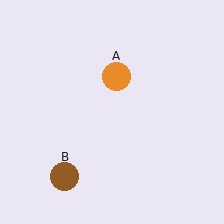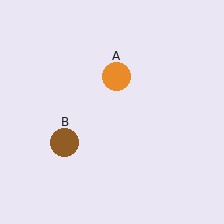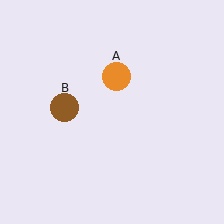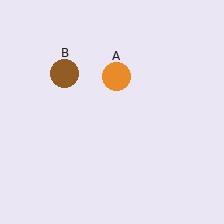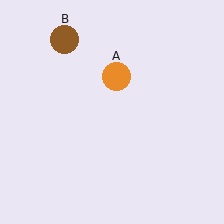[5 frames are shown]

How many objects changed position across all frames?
1 object changed position: brown circle (object B).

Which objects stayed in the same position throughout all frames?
Orange circle (object A) remained stationary.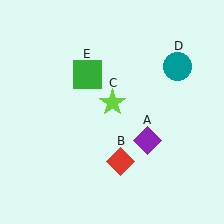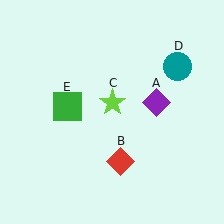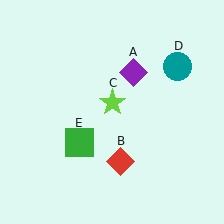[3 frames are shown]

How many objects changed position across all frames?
2 objects changed position: purple diamond (object A), green square (object E).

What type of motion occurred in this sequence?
The purple diamond (object A), green square (object E) rotated counterclockwise around the center of the scene.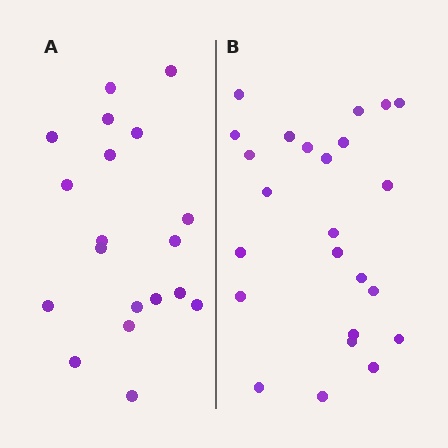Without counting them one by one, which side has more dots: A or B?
Region B (the right region) has more dots.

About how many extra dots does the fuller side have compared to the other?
Region B has about 5 more dots than region A.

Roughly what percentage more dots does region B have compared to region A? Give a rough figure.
About 25% more.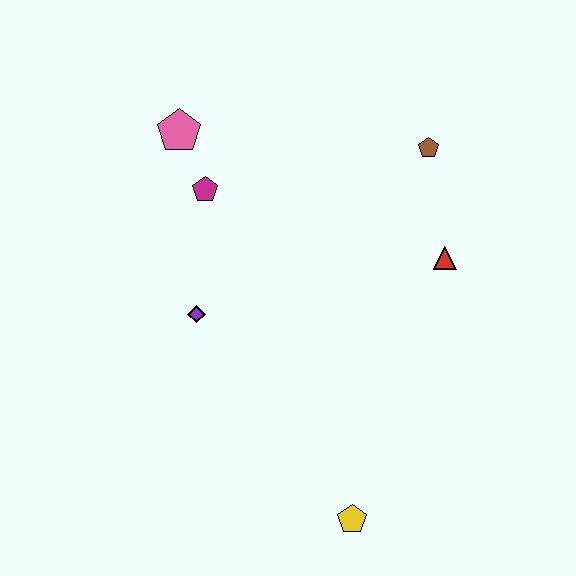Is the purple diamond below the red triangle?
Yes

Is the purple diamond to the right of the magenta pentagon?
No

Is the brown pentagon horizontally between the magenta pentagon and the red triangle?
Yes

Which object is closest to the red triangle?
The brown pentagon is closest to the red triangle.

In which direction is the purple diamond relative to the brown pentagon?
The purple diamond is to the left of the brown pentagon.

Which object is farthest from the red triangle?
The pink pentagon is farthest from the red triangle.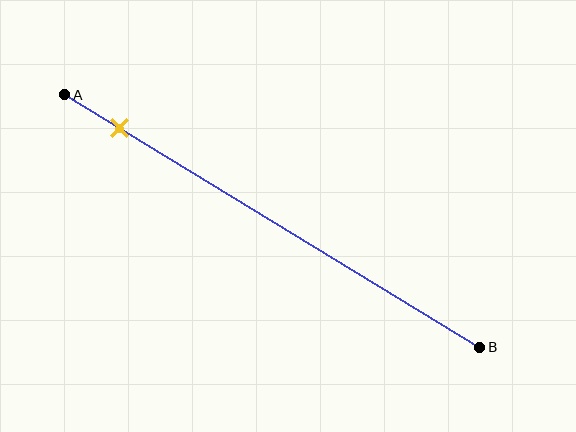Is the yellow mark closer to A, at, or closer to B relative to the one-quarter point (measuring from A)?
The yellow mark is closer to point A than the one-quarter point of segment AB.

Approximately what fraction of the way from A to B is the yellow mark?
The yellow mark is approximately 15% of the way from A to B.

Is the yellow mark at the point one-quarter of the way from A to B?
No, the mark is at about 15% from A, not at the 25% one-quarter point.